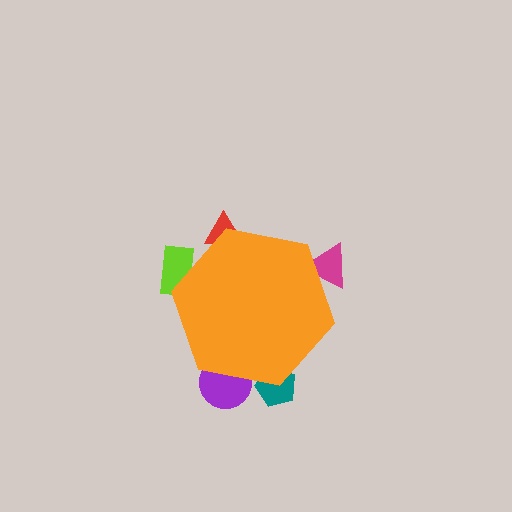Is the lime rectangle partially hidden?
Yes, the lime rectangle is partially hidden behind the orange hexagon.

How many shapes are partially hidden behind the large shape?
5 shapes are partially hidden.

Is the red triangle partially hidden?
Yes, the red triangle is partially hidden behind the orange hexagon.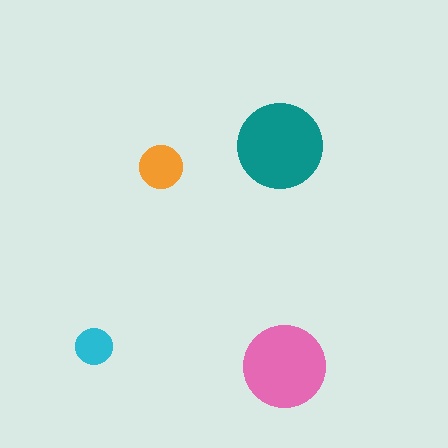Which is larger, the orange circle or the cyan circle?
The orange one.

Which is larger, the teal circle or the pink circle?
The teal one.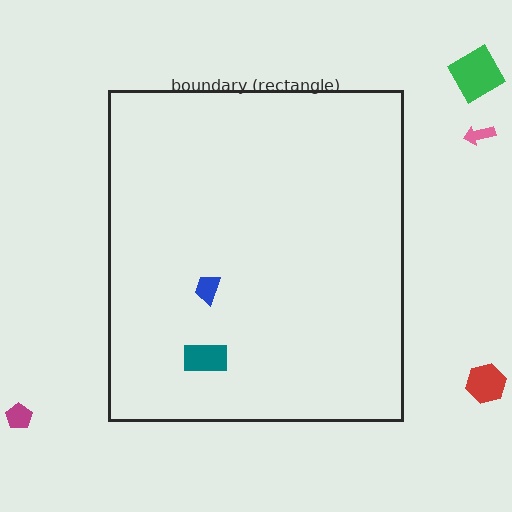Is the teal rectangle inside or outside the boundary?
Inside.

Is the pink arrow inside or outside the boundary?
Outside.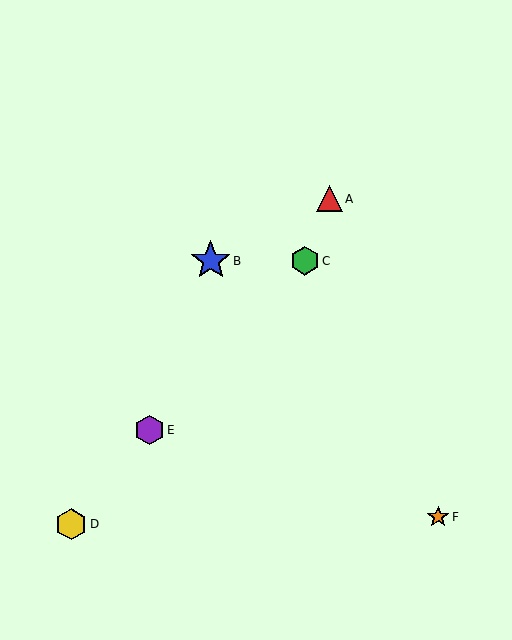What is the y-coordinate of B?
Object B is at y≈261.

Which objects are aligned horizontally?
Objects B, C are aligned horizontally.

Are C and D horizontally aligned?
No, C is at y≈261 and D is at y≈524.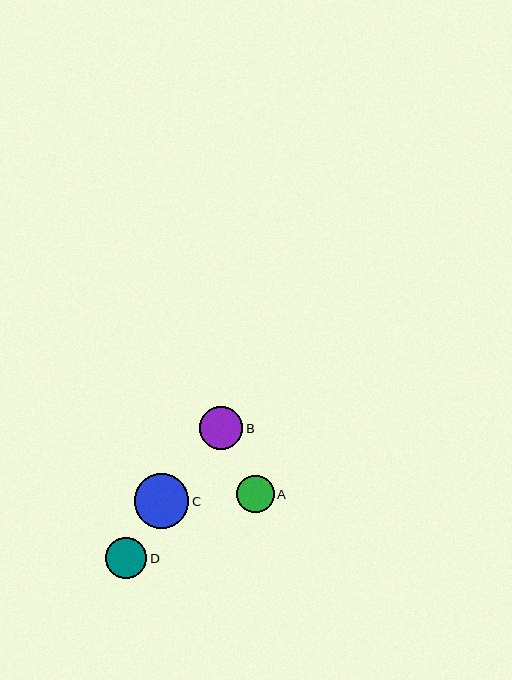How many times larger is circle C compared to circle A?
Circle C is approximately 1.5 times the size of circle A.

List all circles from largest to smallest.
From largest to smallest: C, B, D, A.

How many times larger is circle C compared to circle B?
Circle C is approximately 1.3 times the size of circle B.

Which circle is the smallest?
Circle A is the smallest with a size of approximately 37 pixels.